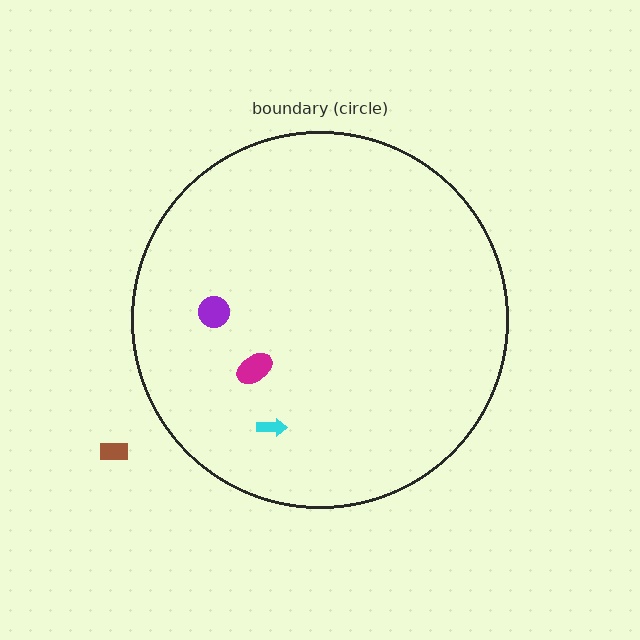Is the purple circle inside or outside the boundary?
Inside.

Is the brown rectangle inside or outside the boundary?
Outside.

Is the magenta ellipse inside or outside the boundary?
Inside.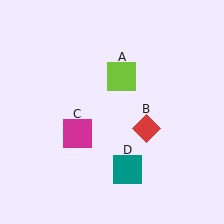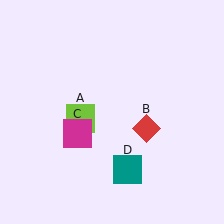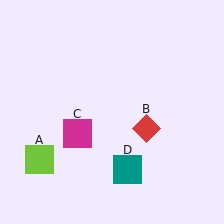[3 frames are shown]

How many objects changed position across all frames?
1 object changed position: lime square (object A).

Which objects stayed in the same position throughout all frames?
Red diamond (object B) and magenta square (object C) and teal square (object D) remained stationary.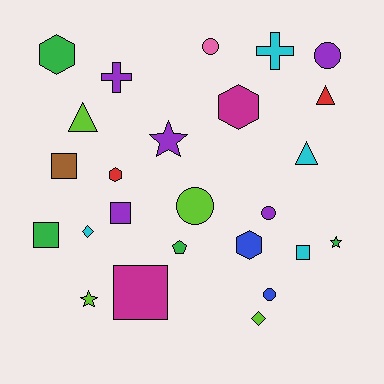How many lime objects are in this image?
There are 4 lime objects.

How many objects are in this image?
There are 25 objects.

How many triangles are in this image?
There are 3 triangles.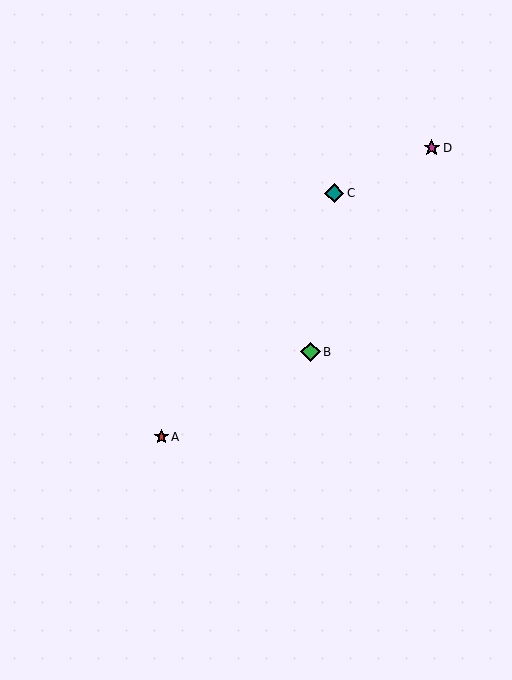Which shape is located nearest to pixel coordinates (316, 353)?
The green diamond (labeled B) at (311, 352) is nearest to that location.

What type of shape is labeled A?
Shape A is a red star.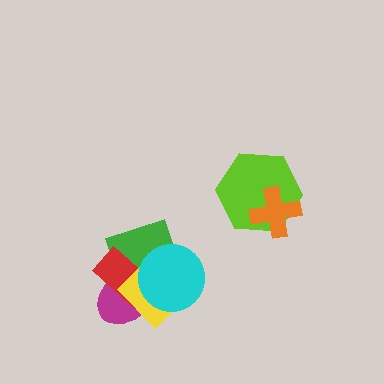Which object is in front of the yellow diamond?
The cyan circle is in front of the yellow diamond.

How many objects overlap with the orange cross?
1 object overlaps with the orange cross.